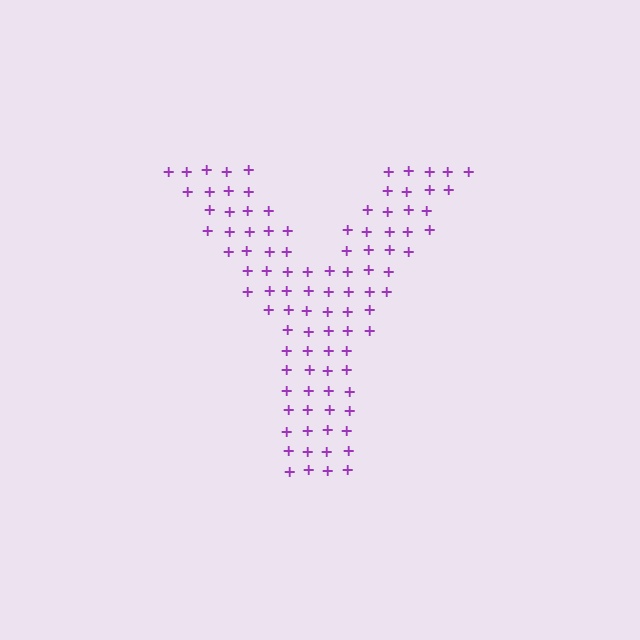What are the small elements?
The small elements are plus signs.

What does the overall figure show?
The overall figure shows the letter Y.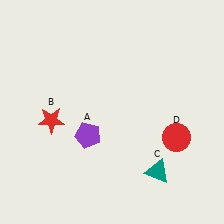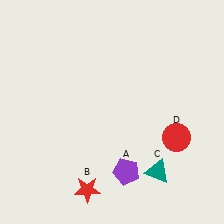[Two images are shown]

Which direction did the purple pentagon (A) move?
The purple pentagon (A) moved right.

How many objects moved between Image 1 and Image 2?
2 objects moved between the two images.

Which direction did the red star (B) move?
The red star (B) moved down.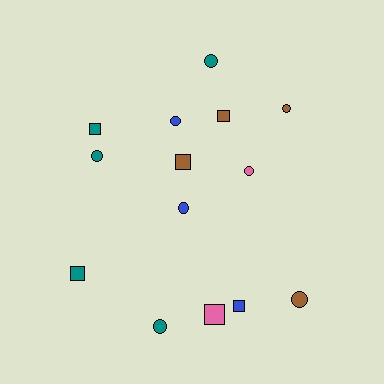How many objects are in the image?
There are 14 objects.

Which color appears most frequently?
Teal, with 5 objects.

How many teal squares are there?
There are 2 teal squares.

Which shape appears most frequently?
Circle, with 8 objects.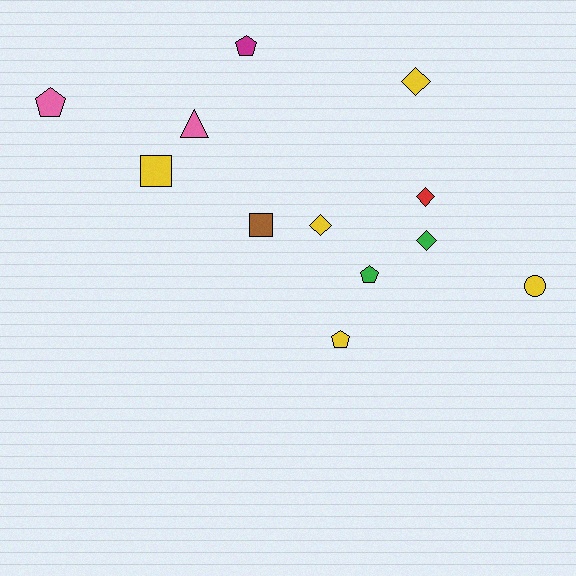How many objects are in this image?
There are 12 objects.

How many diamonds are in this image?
There are 4 diamonds.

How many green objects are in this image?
There are 2 green objects.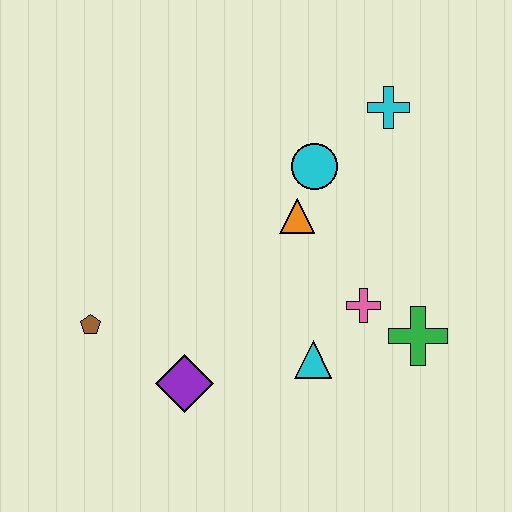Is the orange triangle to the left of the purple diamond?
No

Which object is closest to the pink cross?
The green cross is closest to the pink cross.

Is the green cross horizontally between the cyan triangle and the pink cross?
No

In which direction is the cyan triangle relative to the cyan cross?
The cyan triangle is below the cyan cross.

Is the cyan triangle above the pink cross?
No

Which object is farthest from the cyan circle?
The brown pentagon is farthest from the cyan circle.